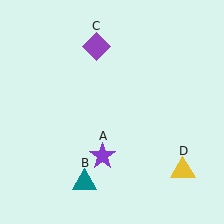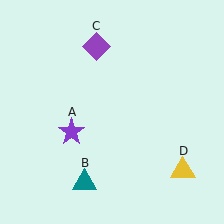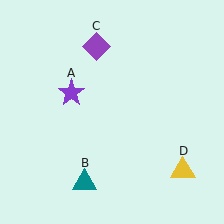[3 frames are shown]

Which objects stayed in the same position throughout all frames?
Teal triangle (object B) and purple diamond (object C) and yellow triangle (object D) remained stationary.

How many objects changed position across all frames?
1 object changed position: purple star (object A).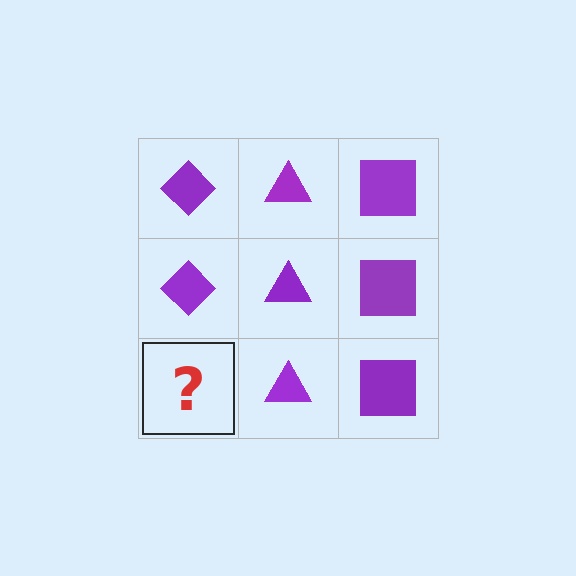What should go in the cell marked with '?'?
The missing cell should contain a purple diamond.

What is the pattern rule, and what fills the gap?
The rule is that each column has a consistent shape. The gap should be filled with a purple diamond.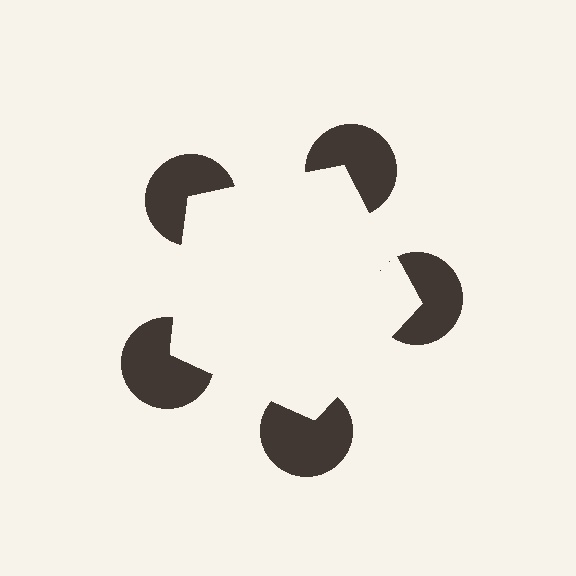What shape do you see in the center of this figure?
An illusory pentagon — its edges are inferred from the aligned wedge cuts in the pac-man discs, not physically drawn.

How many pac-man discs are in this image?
There are 5 — one at each vertex of the illusory pentagon.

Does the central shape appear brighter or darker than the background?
It typically appears slightly brighter than the background, even though no actual brightness change is drawn.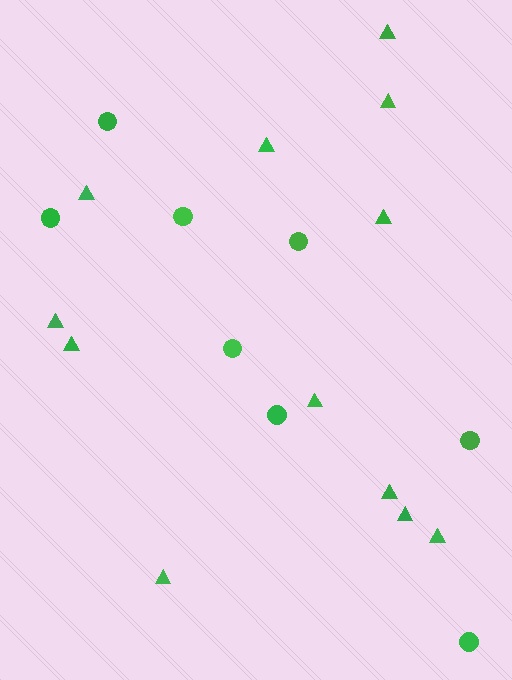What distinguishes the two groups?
There are 2 groups: one group of circles (8) and one group of triangles (12).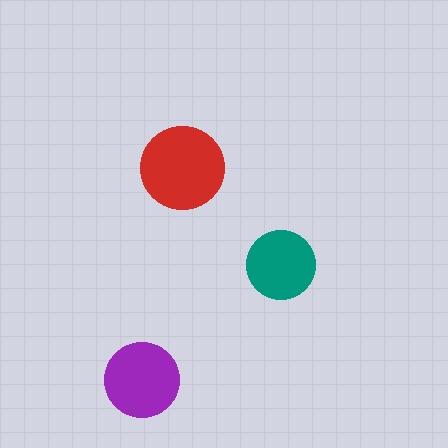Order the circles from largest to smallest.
the red one, the purple one, the teal one.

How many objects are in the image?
There are 3 objects in the image.